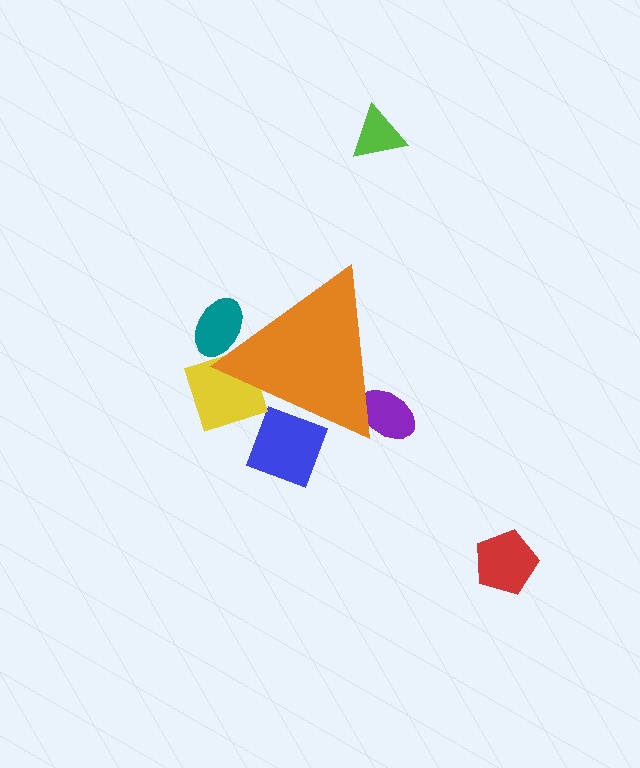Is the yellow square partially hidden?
Yes, the yellow square is partially hidden behind the orange triangle.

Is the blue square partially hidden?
Yes, the blue square is partially hidden behind the orange triangle.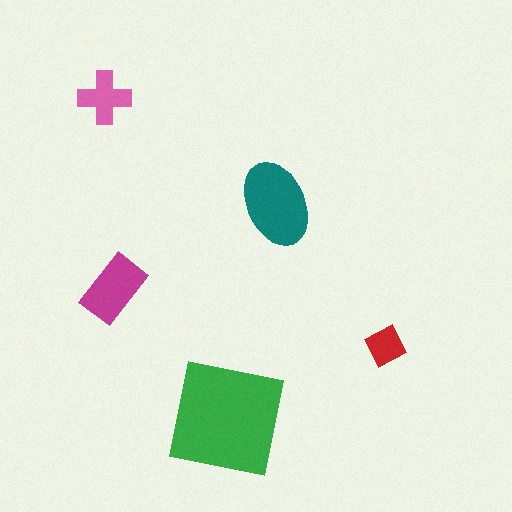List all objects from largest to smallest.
The green square, the teal ellipse, the magenta rectangle, the pink cross, the red diamond.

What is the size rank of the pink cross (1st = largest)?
4th.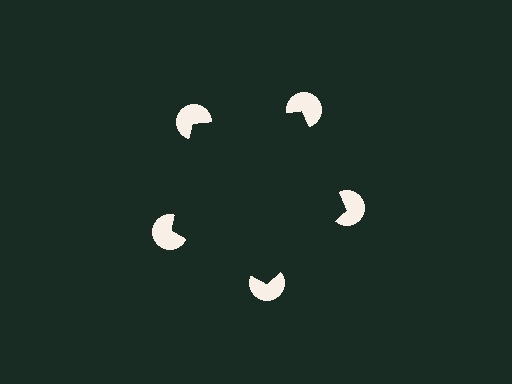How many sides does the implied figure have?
5 sides.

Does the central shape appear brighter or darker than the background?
It typically appears slightly darker than the background, even though no actual brightness change is drawn.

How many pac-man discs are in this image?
There are 5 — one at each vertex of the illusory pentagon.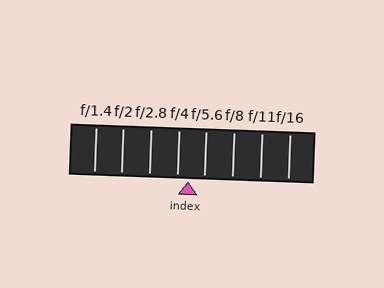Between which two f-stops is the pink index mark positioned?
The index mark is between f/4 and f/5.6.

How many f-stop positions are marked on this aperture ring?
There are 8 f-stop positions marked.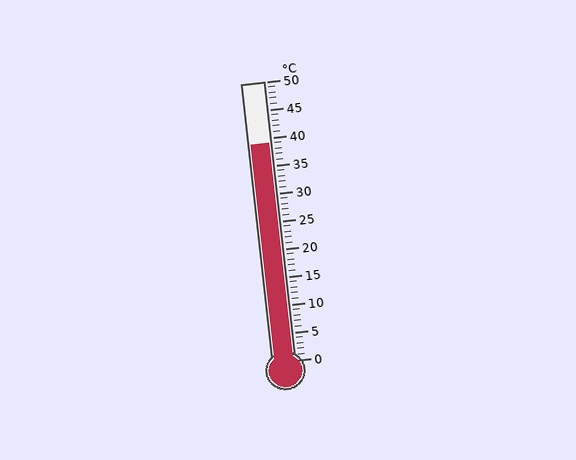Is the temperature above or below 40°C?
The temperature is below 40°C.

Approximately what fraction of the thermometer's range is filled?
The thermometer is filled to approximately 80% of its range.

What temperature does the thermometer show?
The thermometer shows approximately 39°C.